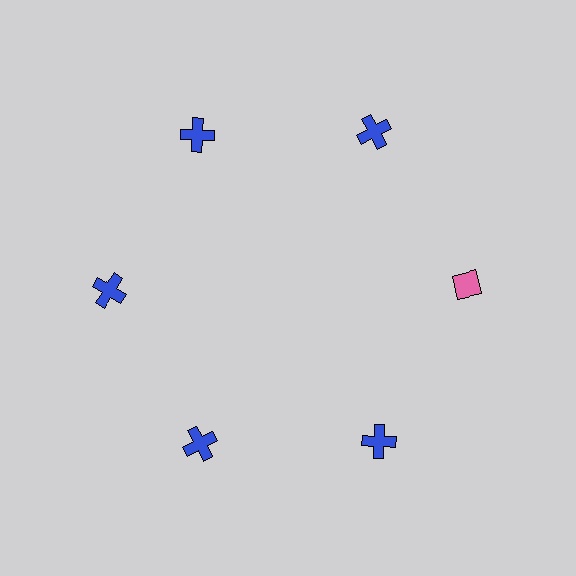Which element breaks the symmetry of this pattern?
The pink diamond at roughly the 3 o'clock position breaks the symmetry. All other shapes are blue crosses.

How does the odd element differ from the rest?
It differs in both color (pink instead of blue) and shape (diamond instead of cross).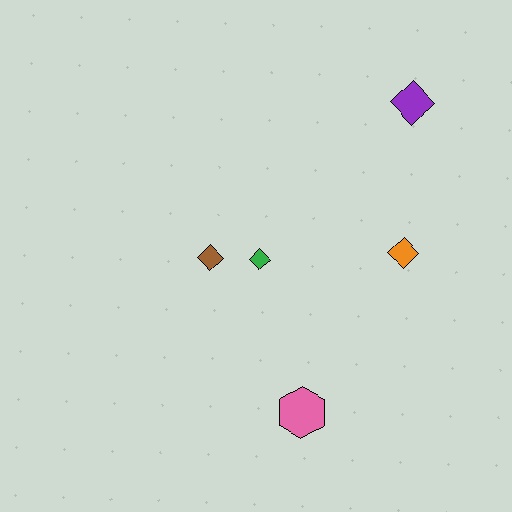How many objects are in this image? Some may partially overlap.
There are 5 objects.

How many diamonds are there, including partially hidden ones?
There are 4 diamonds.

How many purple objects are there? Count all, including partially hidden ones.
There is 1 purple object.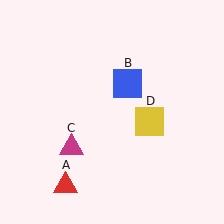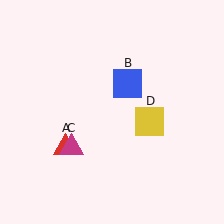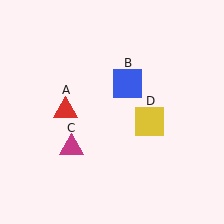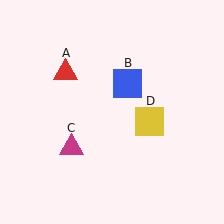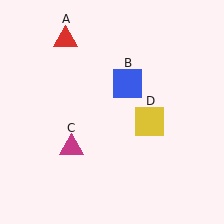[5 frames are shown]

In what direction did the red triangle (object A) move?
The red triangle (object A) moved up.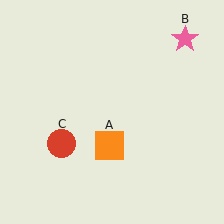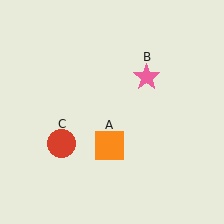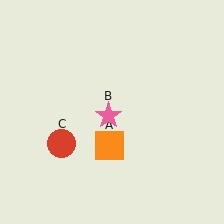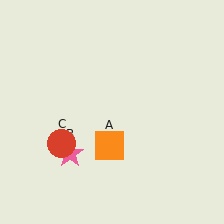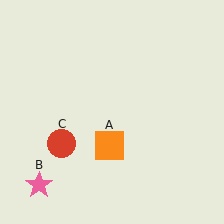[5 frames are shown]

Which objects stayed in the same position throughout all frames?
Orange square (object A) and red circle (object C) remained stationary.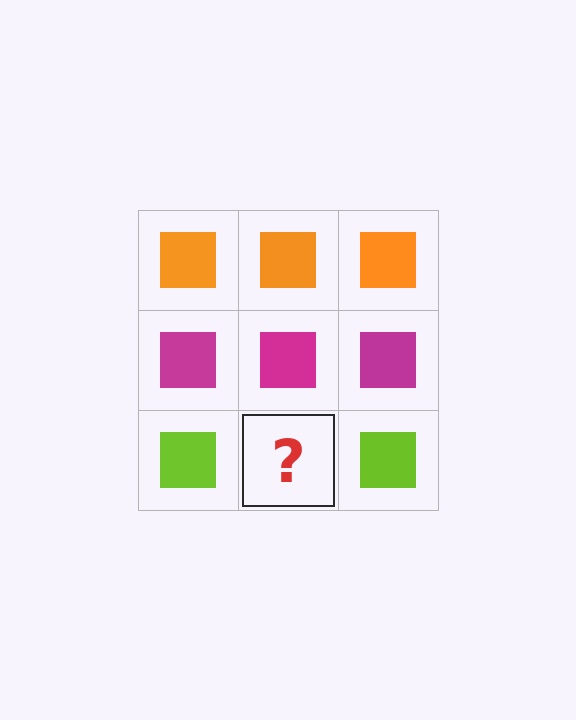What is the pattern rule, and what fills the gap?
The rule is that each row has a consistent color. The gap should be filled with a lime square.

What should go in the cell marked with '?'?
The missing cell should contain a lime square.